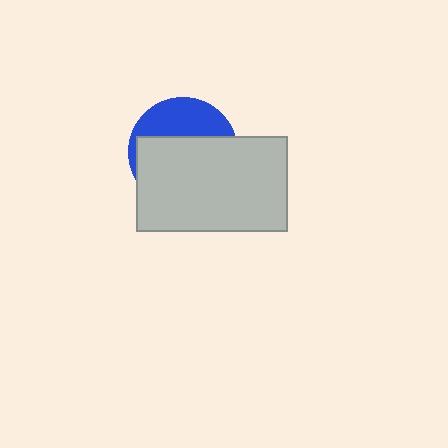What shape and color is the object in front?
The object in front is a light gray rectangle.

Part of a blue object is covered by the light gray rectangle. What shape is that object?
It is a circle.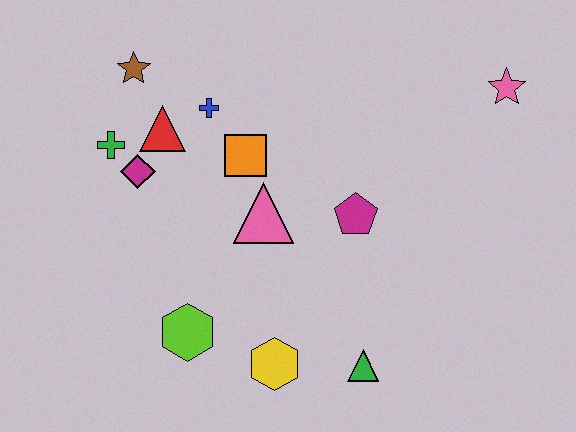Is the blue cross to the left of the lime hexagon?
No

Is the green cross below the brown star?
Yes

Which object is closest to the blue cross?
The red triangle is closest to the blue cross.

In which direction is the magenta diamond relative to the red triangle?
The magenta diamond is below the red triangle.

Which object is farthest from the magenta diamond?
The pink star is farthest from the magenta diamond.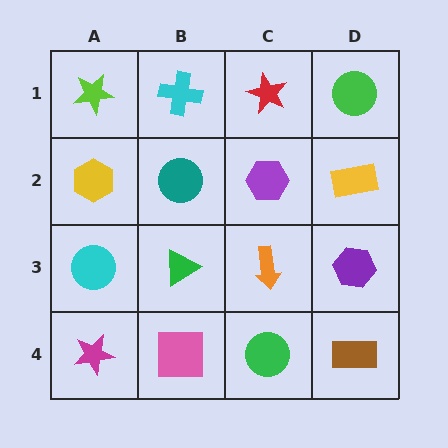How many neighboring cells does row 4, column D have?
2.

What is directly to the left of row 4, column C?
A pink square.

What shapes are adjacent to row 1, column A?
A yellow hexagon (row 2, column A), a cyan cross (row 1, column B).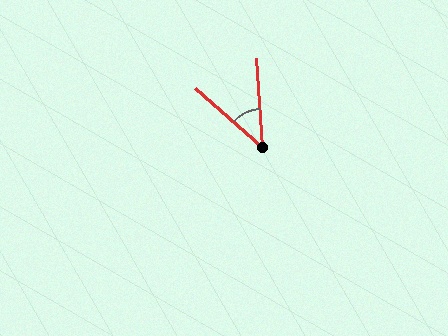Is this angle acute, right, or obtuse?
It is acute.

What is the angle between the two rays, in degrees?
Approximately 45 degrees.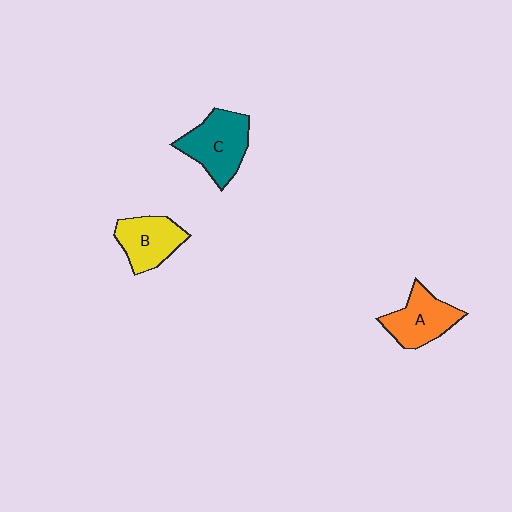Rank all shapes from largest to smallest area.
From largest to smallest: C (teal), A (orange), B (yellow).